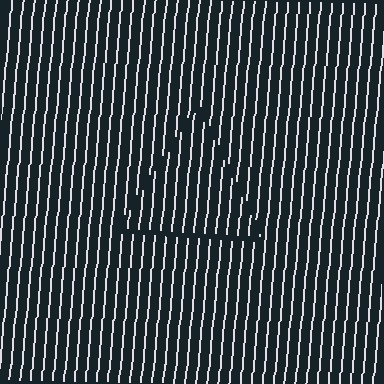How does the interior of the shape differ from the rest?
The interior of the shape contains the same grating, shifted by half a period — the contour is defined by the phase discontinuity where line-ends from the inner and outer gratings abut.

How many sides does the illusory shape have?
3 sides — the line-ends trace a triangle.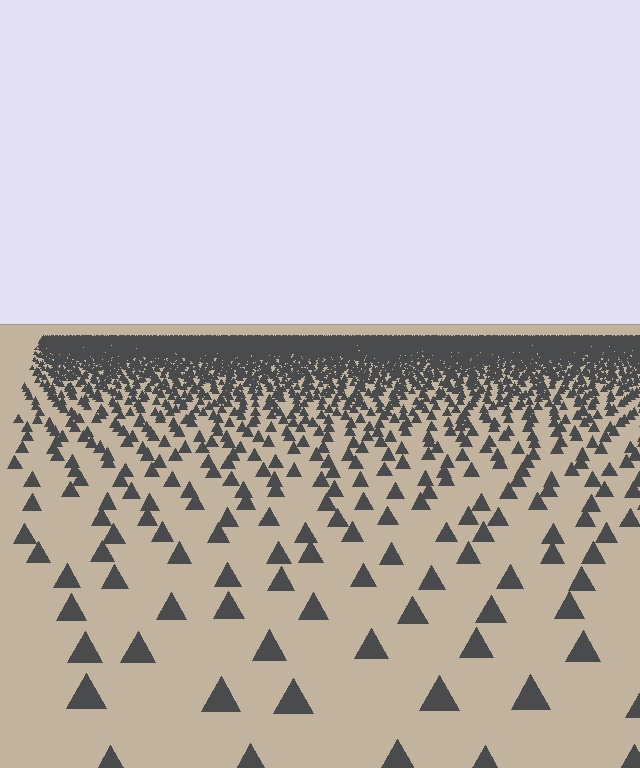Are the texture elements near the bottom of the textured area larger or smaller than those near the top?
Larger. Near the bottom, elements are closer to the viewer and appear at a bigger on-screen size.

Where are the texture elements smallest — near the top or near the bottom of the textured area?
Near the top.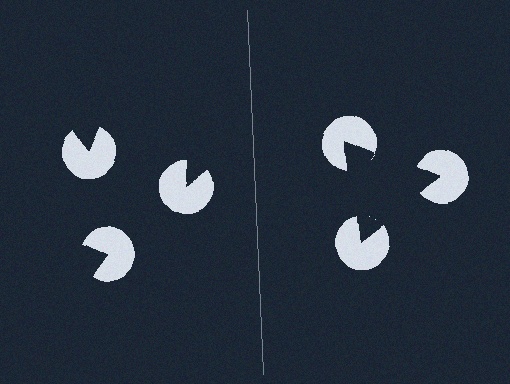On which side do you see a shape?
An illusory triangle appears on the right side. On the left side the wedge cuts are rotated, so no coherent shape forms.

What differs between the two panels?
The pac-man discs are positioned identically on both sides; only the wedge orientations differ. On the right they align to a triangle; on the left they are misaligned.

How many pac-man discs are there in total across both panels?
6 — 3 on each side.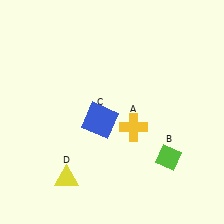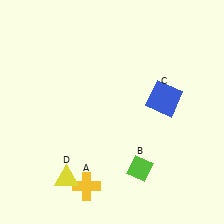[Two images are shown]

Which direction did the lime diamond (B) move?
The lime diamond (B) moved left.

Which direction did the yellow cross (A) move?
The yellow cross (A) moved down.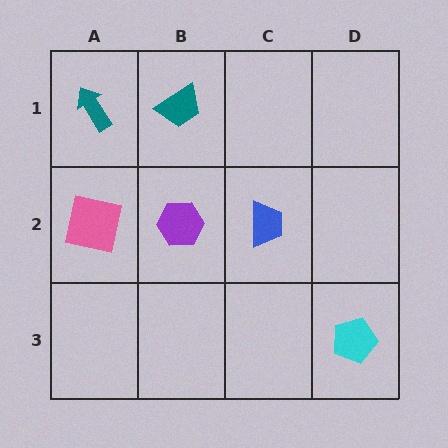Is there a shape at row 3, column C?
No, that cell is empty.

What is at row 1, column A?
A teal arrow.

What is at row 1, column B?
A teal trapezoid.